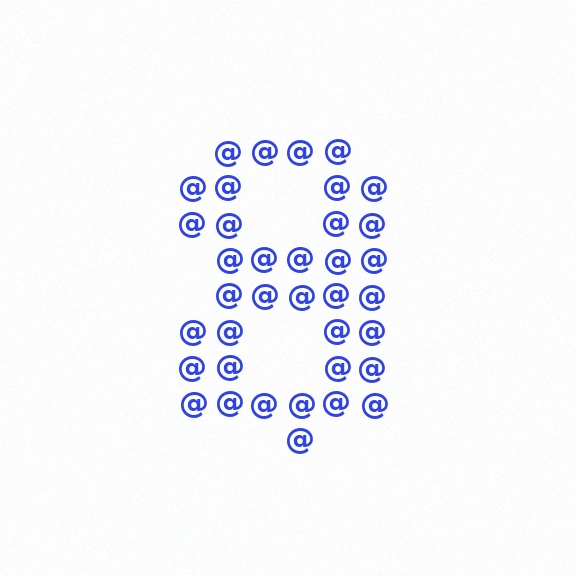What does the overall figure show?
The overall figure shows the digit 8.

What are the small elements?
The small elements are at signs.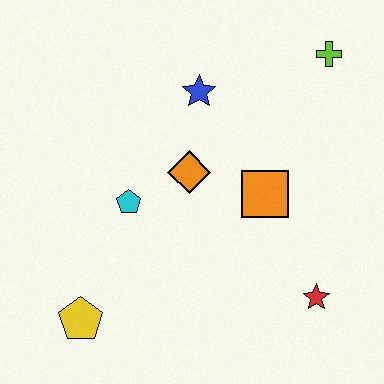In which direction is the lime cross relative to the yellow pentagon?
The lime cross is above the yellow pentagon.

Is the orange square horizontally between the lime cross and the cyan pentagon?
Yes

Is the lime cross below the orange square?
No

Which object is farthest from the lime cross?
The yellow pentagon is farthest from the lime cross.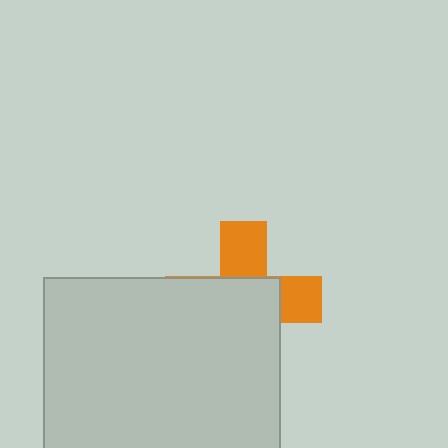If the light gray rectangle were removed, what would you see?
You would see the complete orange cross.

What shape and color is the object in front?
The object in front is a light gray rectangle.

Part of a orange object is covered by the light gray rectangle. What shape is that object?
It is a cross.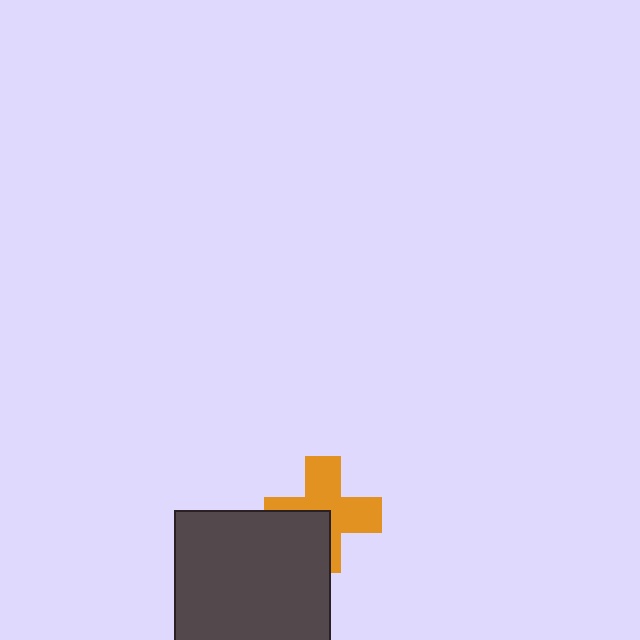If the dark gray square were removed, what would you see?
You would see the complete orange cross.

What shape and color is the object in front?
The object in front is a dark gray square.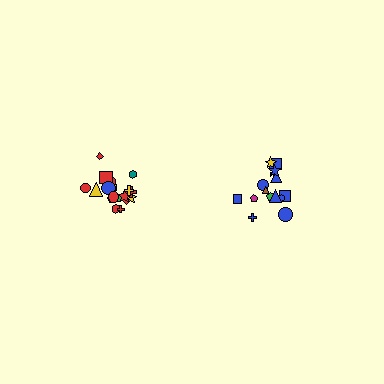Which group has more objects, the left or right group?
The left group.